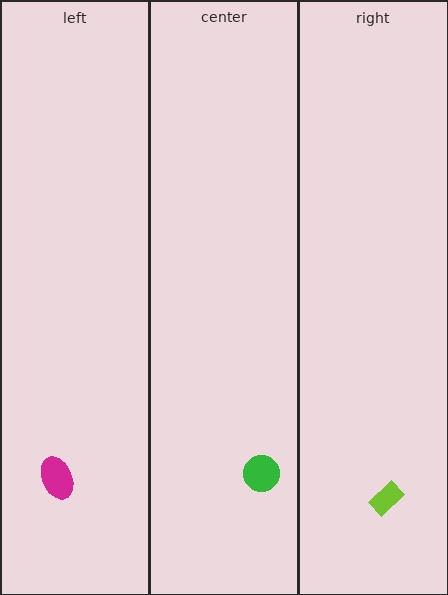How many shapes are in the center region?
1.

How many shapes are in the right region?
1.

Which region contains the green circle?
The center region.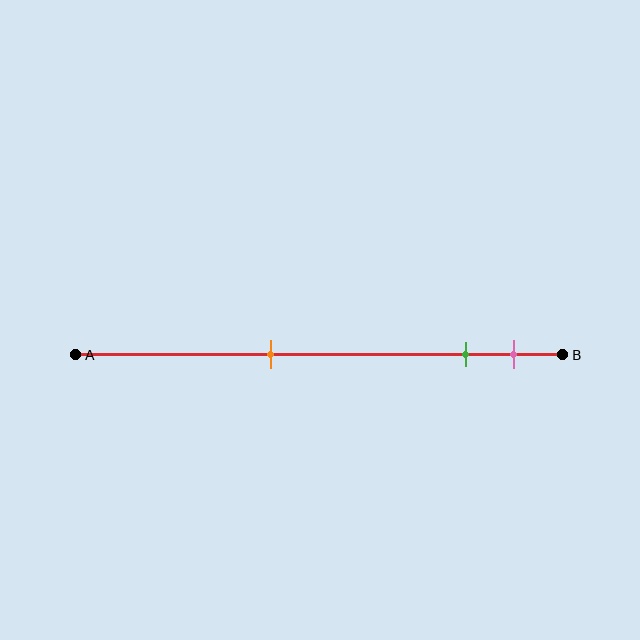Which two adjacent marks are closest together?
The green and pink marks are the closest adjacent pair.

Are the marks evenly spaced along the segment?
No, the marks are not evenly spaced.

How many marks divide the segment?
There are 3 marks dividing the segment.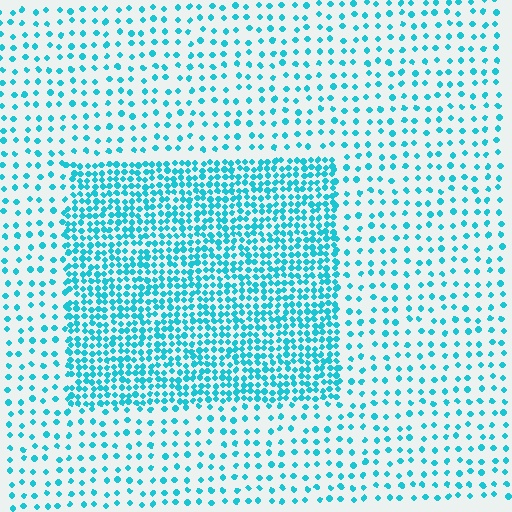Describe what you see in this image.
The image contains small cyan elements arranged at two different densities. A rectangle-shaped region is visible where the elements are more densely packed than the surrounding area.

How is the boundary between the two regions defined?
The boundary is defined by a change in element density (approximately 2.7x ratio). All elements are the same color, size, and shape.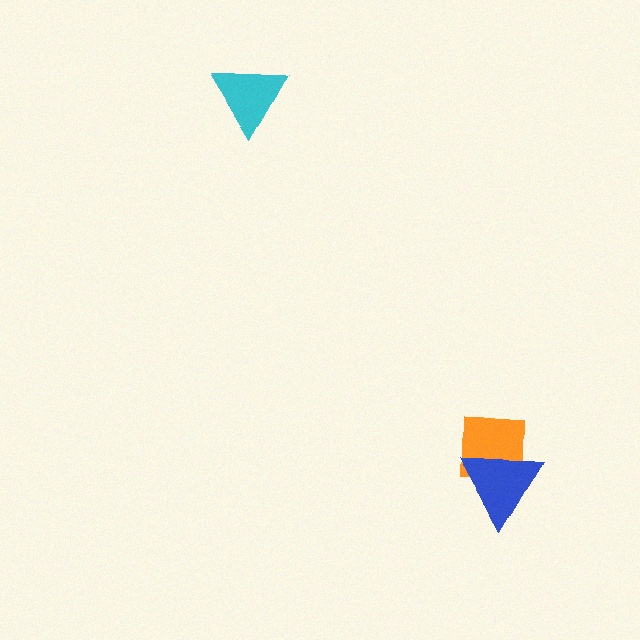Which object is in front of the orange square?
The blue triangle is in front of the orange square.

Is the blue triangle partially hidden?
No, no other shape covers it.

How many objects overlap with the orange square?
1 object overlaps with the orange square.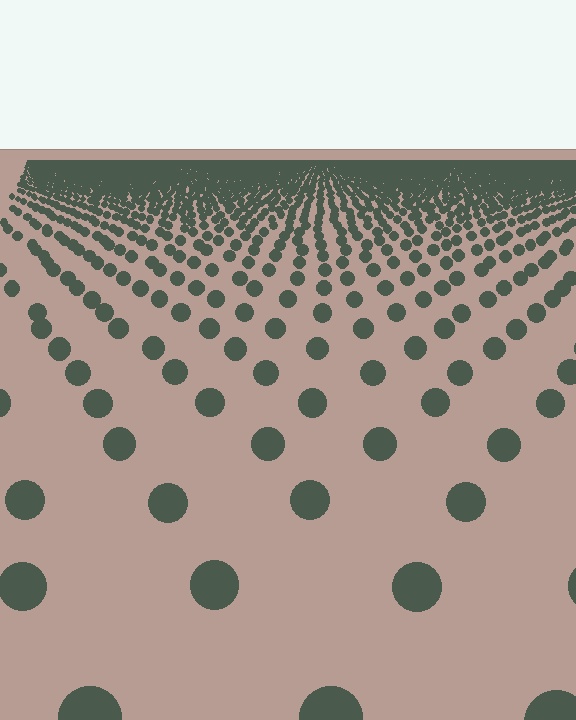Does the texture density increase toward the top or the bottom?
Density increases toward the top.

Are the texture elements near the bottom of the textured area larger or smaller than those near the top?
Larger. Near the bottom, elements are closer to the viewer and appear at a bigger on-screen size.